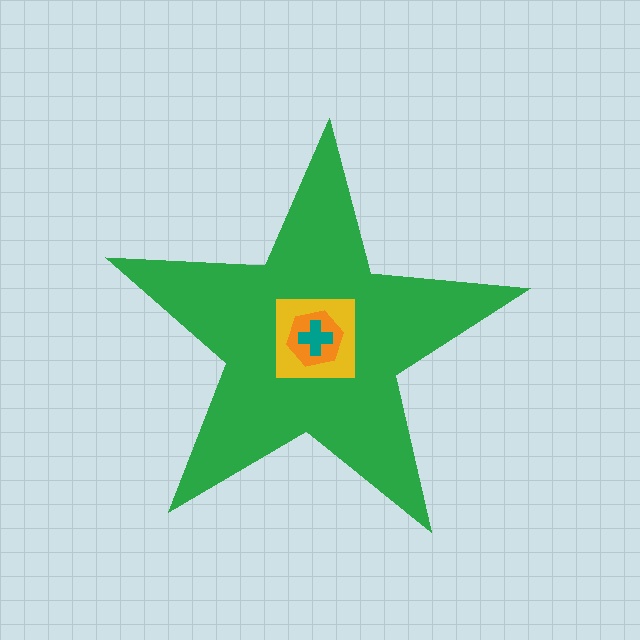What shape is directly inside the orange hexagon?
The teal cross.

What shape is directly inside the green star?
The yellow square.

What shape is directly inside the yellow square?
The orange hexagon.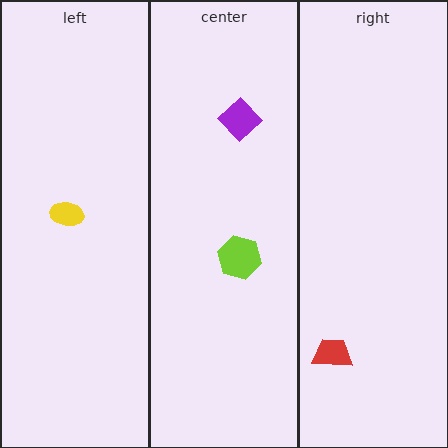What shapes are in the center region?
The lime hexagon, the purple diamond.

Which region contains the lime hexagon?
The center region.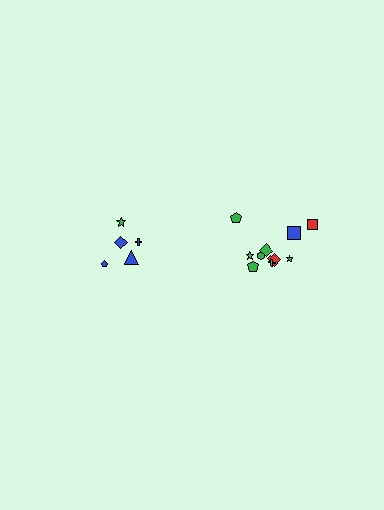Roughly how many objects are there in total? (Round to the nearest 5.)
Roughly 15 objects in total.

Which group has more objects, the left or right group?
The right group.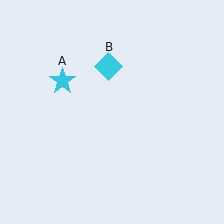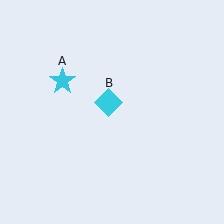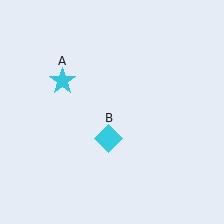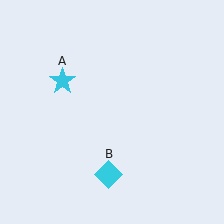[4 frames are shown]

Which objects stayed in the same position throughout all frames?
Cyan star (object A) remained stationary.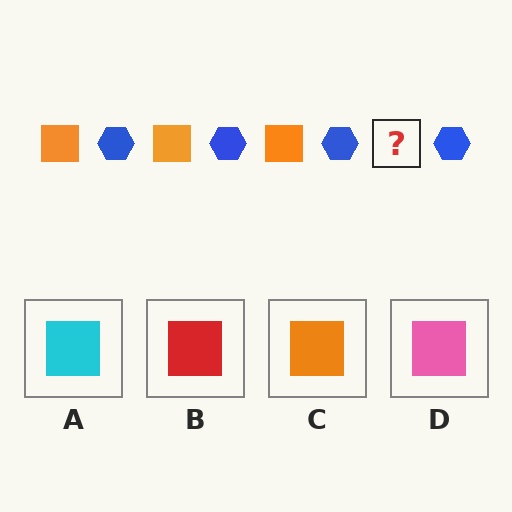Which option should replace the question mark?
Option C.